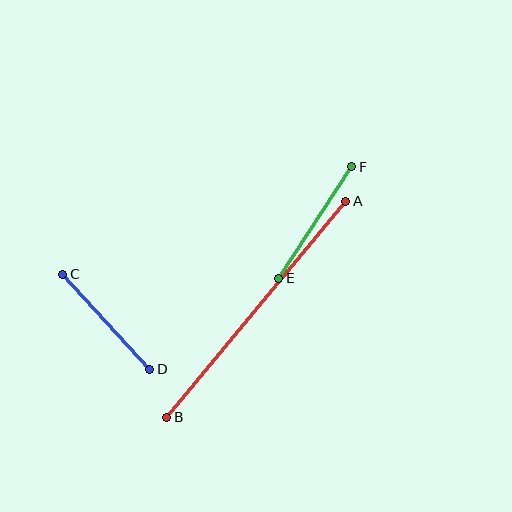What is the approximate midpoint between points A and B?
The midpoint is at approximately (256, 309) pixels.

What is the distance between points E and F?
The distance is approximately 134 pixels.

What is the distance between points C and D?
The distance is approximately 129 pixels.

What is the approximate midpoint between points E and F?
The midpoint is at approximately (315, 223) pixels.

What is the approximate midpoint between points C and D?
The midpoint is at approximately (106, 322) pixels.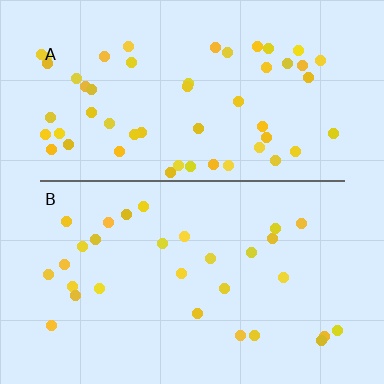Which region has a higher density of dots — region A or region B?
A (the top).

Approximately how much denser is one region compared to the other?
Approximately 1.8× — region A over region B.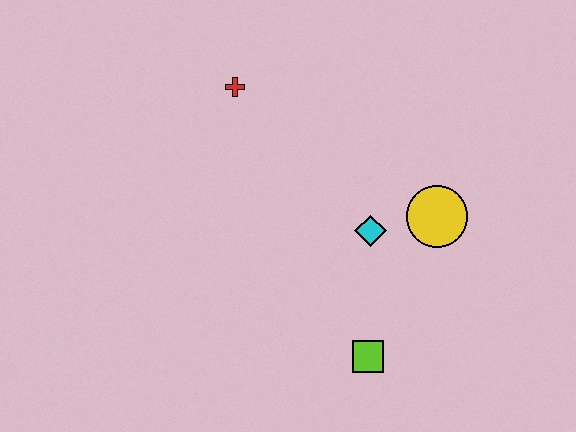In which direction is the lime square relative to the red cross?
The lime square is below the red cross.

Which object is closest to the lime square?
The cyan diamond is closest to the lime square.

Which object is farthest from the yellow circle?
The red cross is farthest from the yellow circle.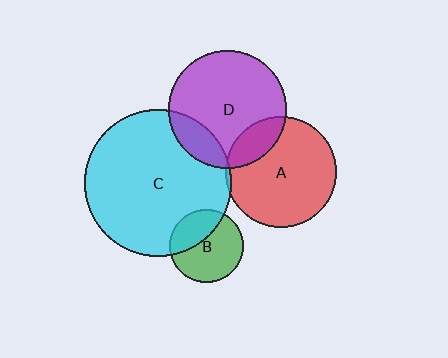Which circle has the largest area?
Circle C (cyan).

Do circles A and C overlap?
Yes.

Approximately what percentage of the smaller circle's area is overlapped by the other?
Approximately 5%.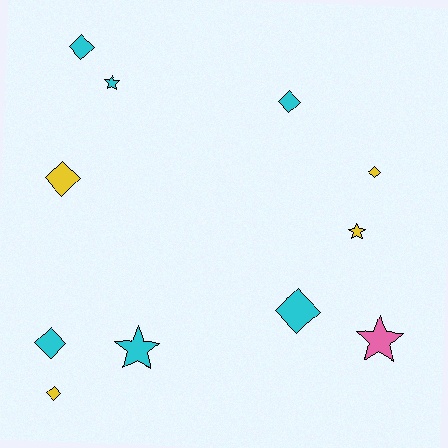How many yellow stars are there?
There is 1 yellow star.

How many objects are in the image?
There are 11 objects.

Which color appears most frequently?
Cyan, with 6 objects.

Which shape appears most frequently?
Diamond, with 7 objects.